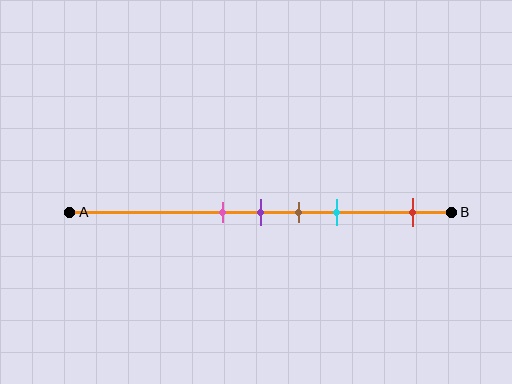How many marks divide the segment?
There are 5 marks dividing the segment.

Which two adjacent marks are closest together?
The pink and purple marks are the closest adjacent pair.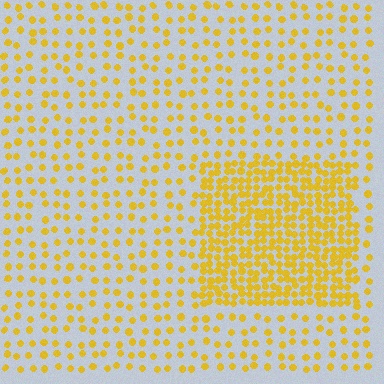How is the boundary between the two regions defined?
The boundary is defined by a change in element density (approximately 2.7x ratio). All elements are the same color, size, and shape.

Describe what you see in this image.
The image contains small yellow elements arranged at two different densities. A rectangle-shaped region is visible where the elements are more densely packed than the surrounding area.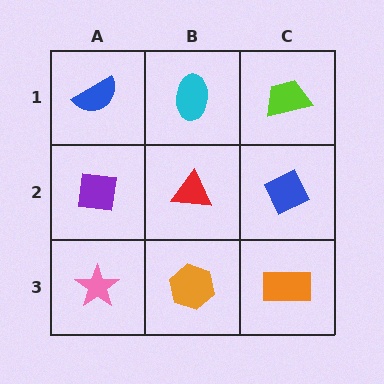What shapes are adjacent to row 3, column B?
A red triangle (row 2, column B), a pink star (row 3, column A), an orange rectangle (row 3, column C).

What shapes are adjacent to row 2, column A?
A blue semicircle (row 1, column A), a pink star (row 3, column A), a red triangle (row 2, column B).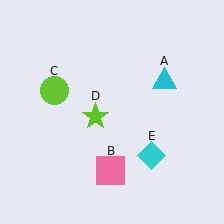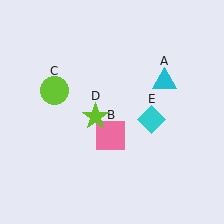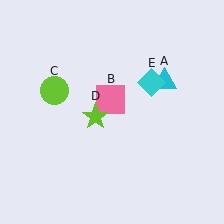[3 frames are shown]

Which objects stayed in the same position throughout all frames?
Cyan triangle (object A) and lime circle (object C) and lime star (object D) remained stationary.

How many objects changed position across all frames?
2 objects changed position: pink square (object B), cyan diamond (object E).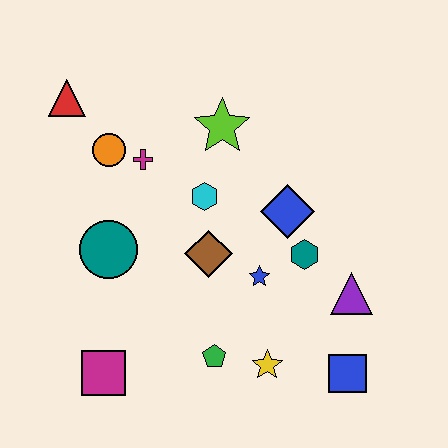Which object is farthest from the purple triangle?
The red triangle is farthest from the purple triangle.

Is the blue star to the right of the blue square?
No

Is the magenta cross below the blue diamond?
No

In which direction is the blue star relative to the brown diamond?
The blue star is to the right of the brown diamond.